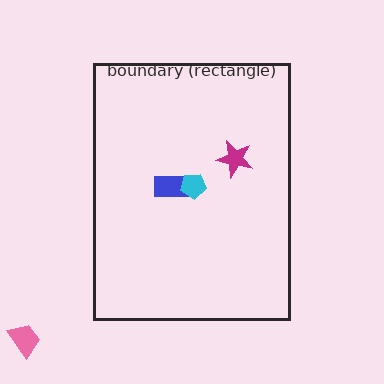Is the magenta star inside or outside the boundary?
Inside.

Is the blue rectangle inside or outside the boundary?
Inside.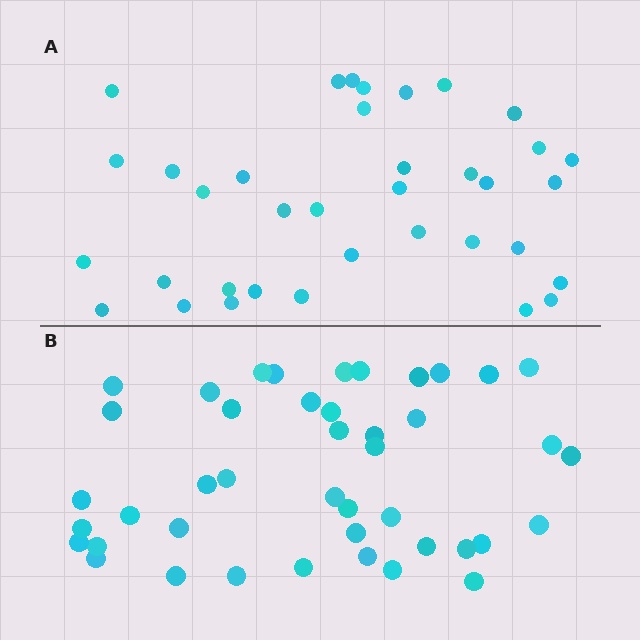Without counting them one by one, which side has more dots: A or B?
Region B (the bottom region) has more dots.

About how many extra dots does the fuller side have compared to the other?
Region B has roughly 8 or so more dots than region A.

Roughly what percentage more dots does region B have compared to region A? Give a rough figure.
About 20% more.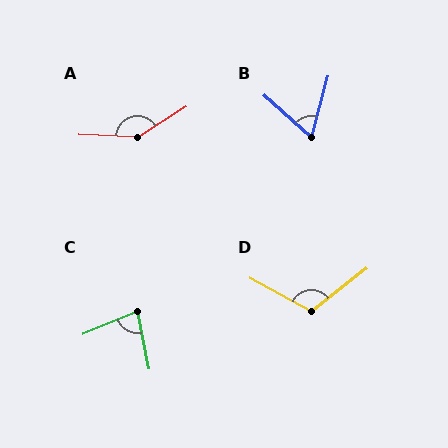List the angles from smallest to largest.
B (63°), C (79°), D (113°), A (144°).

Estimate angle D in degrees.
Approximately 113 degrees.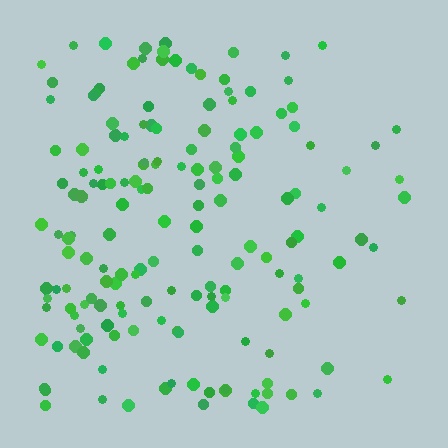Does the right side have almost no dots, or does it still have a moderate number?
Still a moderate number, just noticeably fewer than the left.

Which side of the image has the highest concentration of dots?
The left.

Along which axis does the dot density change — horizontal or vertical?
Horizontal.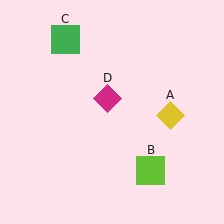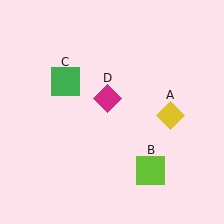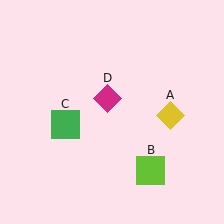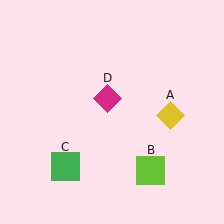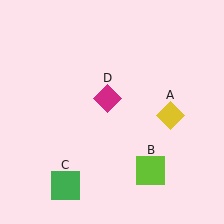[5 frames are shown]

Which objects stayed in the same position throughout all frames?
Yellow diamond (object A) and lime square (object B) and magenta diamond (object D) remained stationary.